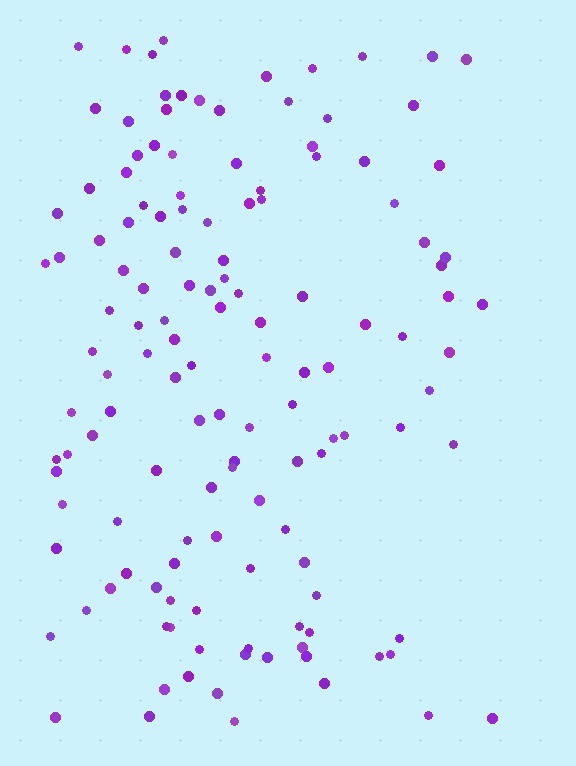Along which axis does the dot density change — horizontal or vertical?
Horizontal.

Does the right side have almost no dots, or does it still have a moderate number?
Still a moderate number, just noticeably fewer than the left.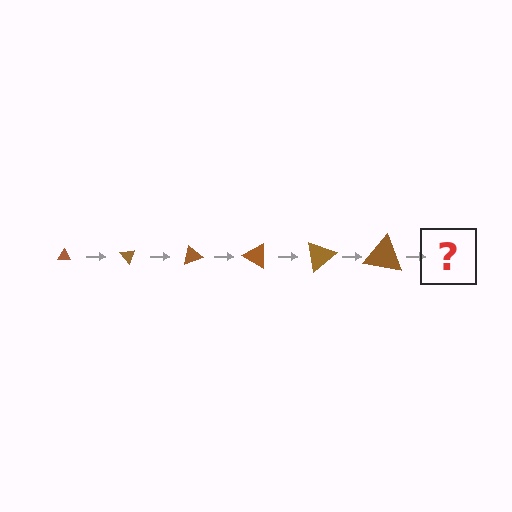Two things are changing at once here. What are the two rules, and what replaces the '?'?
The two rules are that the triangle grows larger each step and it rotates 50 degrees each step. The '?' should be a triangle, larger than the previous one and rotated 300 degrees from the start.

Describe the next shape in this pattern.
It should be a triangle, larger than the previous one and rotated 300 degrees from the start.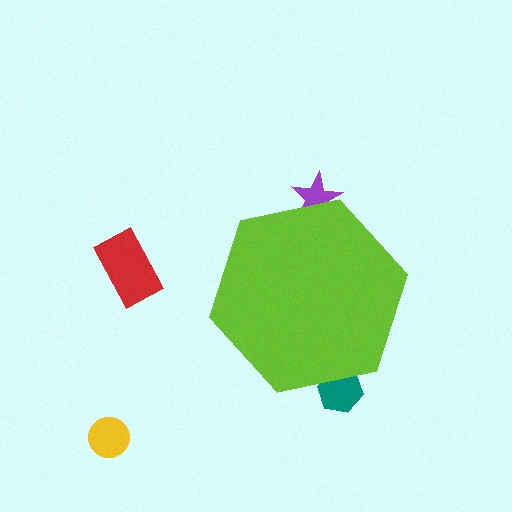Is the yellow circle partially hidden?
No, the yellow circle is fully visible.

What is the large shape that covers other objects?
A lime hexagon.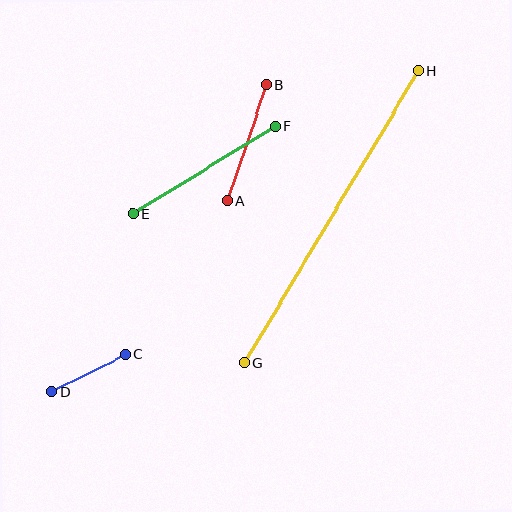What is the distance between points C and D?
The distance is approximately 82 pixels.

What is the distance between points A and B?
The distance is approximately 123 pixels.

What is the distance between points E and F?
The distance is approximately 167 pixels.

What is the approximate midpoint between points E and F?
The midpoint is at approximately (204, 170) pixels.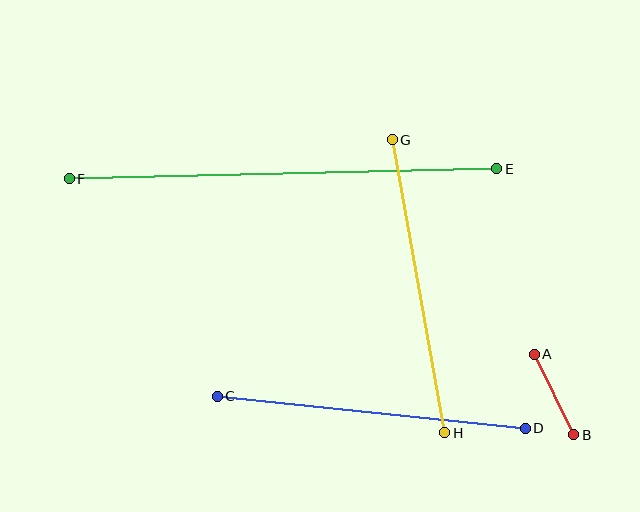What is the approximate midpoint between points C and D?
The midpoint is at approximately (371, 412) pixels.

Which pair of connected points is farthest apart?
Points E and F are farthest apart.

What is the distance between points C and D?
The distance is approximately 310 pixels.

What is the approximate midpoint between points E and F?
The midpoint is at approximately (283, 174) pixels.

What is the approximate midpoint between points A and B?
The midpoint is at approximately (554, 395) pixels.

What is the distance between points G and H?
The distance is approximately 298 pixels.